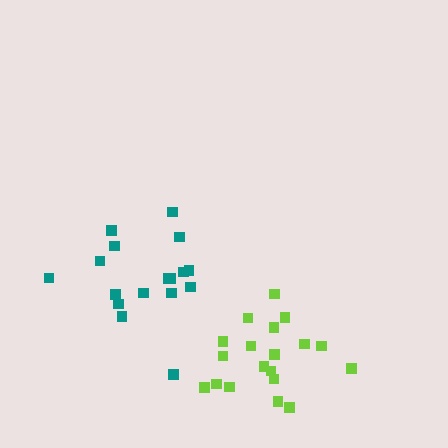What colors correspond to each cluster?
The clusters are colored: teal, lime.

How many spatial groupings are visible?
There are 2 spatial groupings.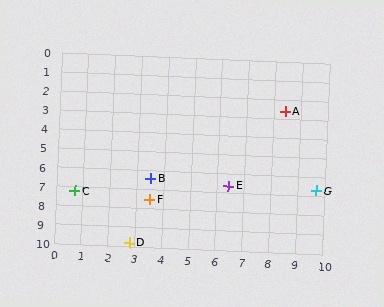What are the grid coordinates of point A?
Point A is at approximately (8.4, 2.6).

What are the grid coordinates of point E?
Point E is at approximately (6.4, 6.6).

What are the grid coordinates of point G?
Point G is at approximately (9.7, 6.7).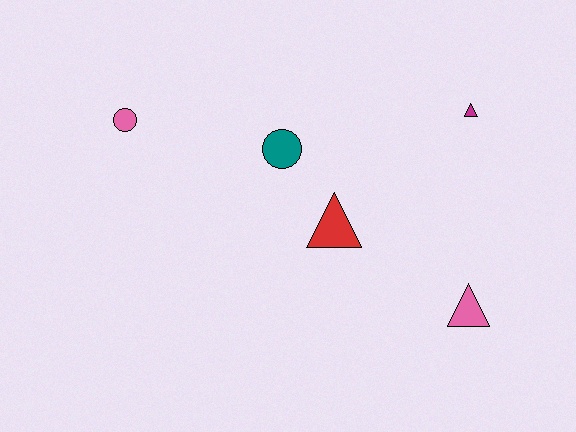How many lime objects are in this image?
There are no lime objects.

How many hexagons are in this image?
There are no hexagons.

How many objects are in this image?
There are 5 objects.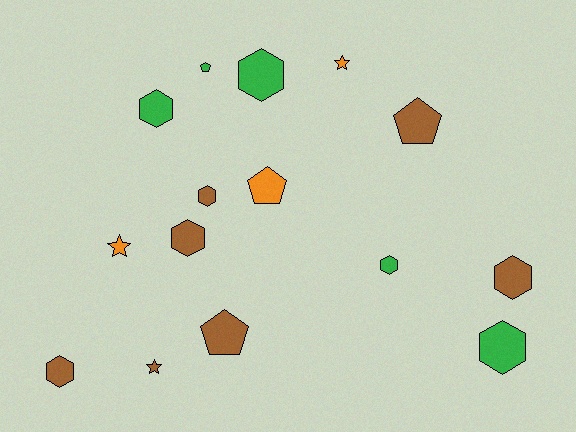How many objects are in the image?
There are 15 objects.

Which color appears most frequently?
Brown, with 7 objects.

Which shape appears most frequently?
Hexagon, with 8 objects.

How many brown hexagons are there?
There are 4 brown hexagons.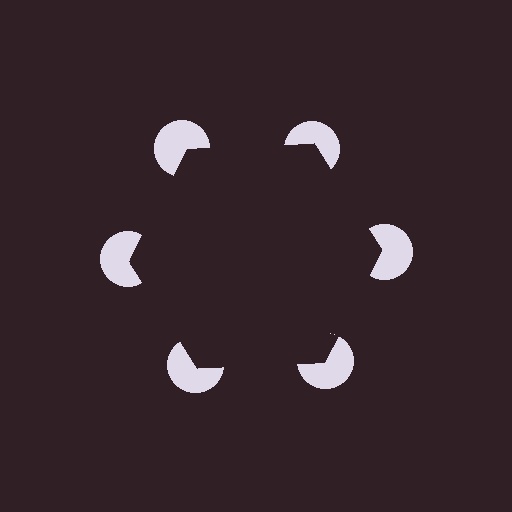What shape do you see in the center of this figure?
An illusory hexagon — its edges are inferred from the aligned wedge cuts in the pac-man discs, not physically drawn.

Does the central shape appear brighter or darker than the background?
It typically appears slightly darker than the background, even though no actual brightness change is drawn.